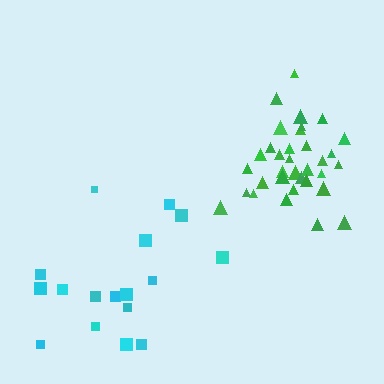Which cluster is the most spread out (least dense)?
Cyan.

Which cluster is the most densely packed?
Green.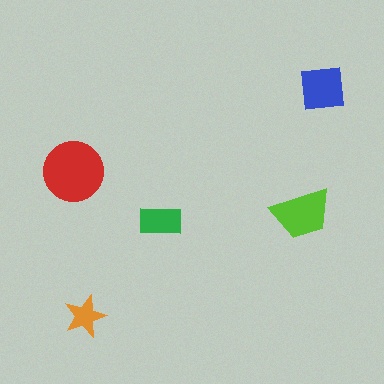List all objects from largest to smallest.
The red circle, the lime trapezoid, the blue square, the green rectangle, the orange star.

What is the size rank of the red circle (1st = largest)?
1st.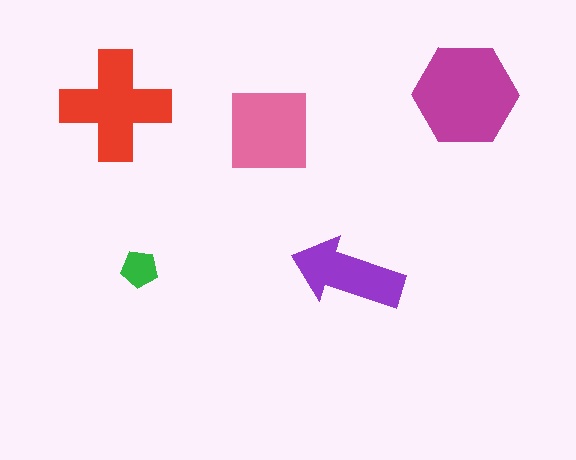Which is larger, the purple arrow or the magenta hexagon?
The magenta hexagon.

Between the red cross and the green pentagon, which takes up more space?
The red cross.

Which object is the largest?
The magenta hexagon.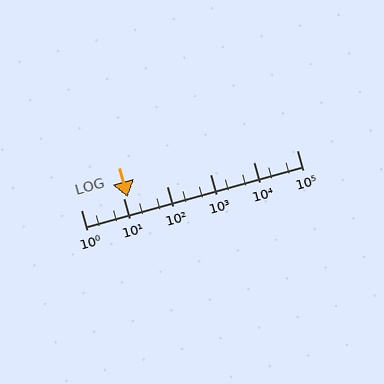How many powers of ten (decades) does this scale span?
The scale spans 5 decades, from 1 to 100000.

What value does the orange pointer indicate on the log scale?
The pointer indicates approximately 12.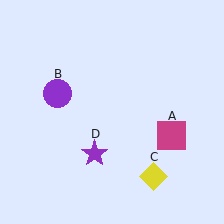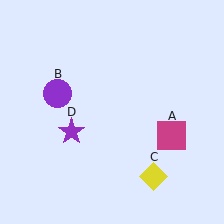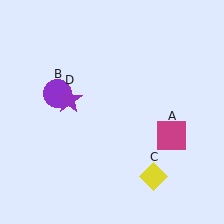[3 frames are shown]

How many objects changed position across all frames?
1 object changed position: purple star (object D).